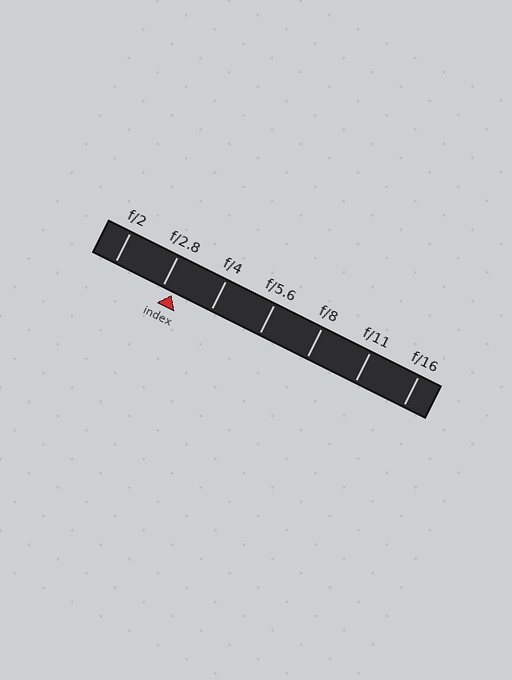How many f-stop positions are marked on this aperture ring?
There are 7 f-stop positions marked.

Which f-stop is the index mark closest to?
The index mark is closest to f/2.8.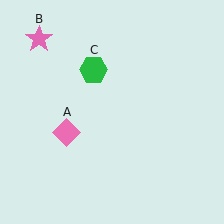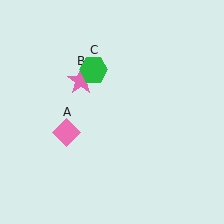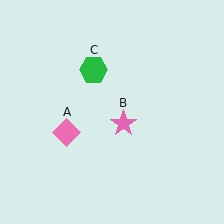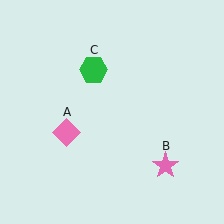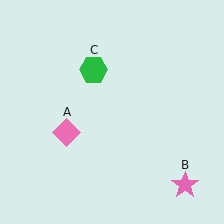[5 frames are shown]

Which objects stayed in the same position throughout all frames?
Pink diamond (object A) and green hexagon (object C) remained stationary.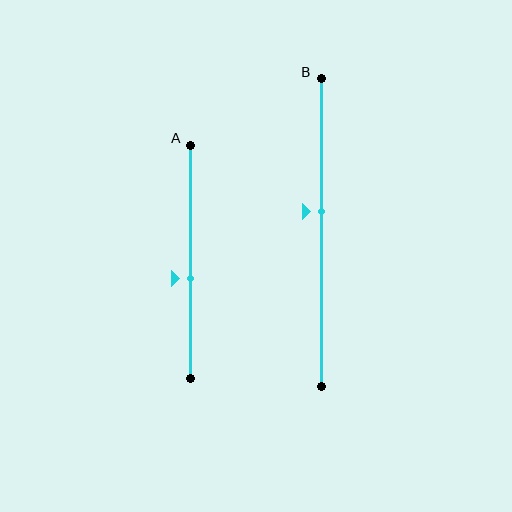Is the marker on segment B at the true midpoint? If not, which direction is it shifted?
No, the marker on segment B is shifted upward by about 7% of the segment length.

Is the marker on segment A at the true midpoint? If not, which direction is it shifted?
No, the marker on segment A is shifted downward by about 7% of the segment length.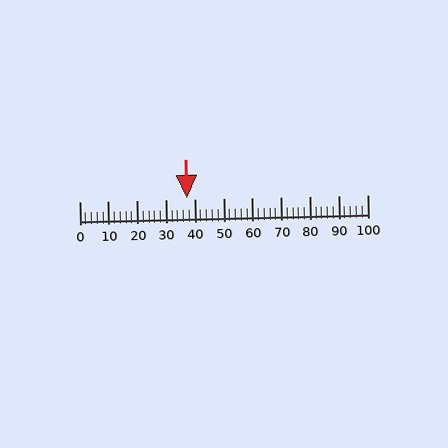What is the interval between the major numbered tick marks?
The major tick marks are spaced 10 units apart.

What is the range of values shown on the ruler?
The ruler shows values from 0 to 100.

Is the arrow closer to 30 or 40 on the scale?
The arrow is closer to 40.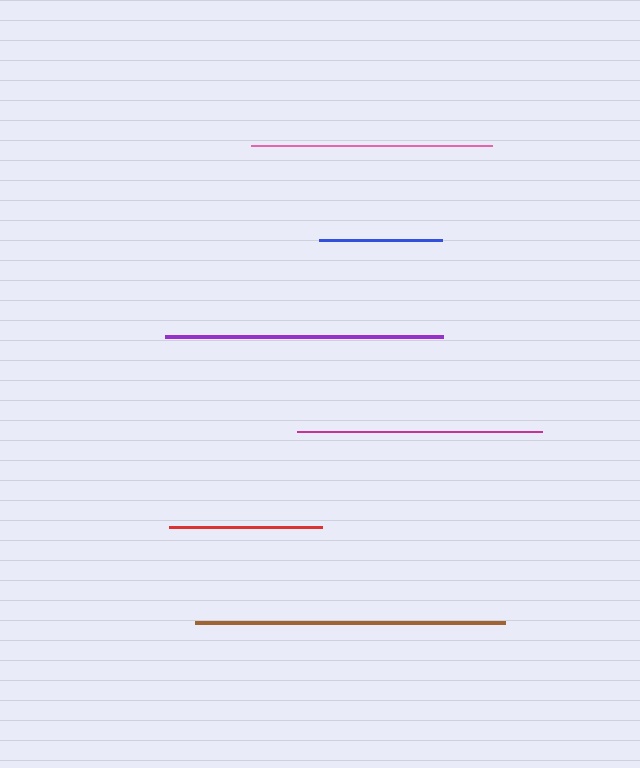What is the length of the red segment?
The red segment is approximately 153 pixels long.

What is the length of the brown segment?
The brown segment is approximately 310 pixels long.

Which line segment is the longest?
The brown line is the longest at approximately 310 pixels.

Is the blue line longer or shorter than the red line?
The red line is longer than the blue line.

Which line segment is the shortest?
The blue line is the shortest at approximately 124 pixels.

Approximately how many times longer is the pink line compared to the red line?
The pink line is approximately 1.6 times the length of the red line.